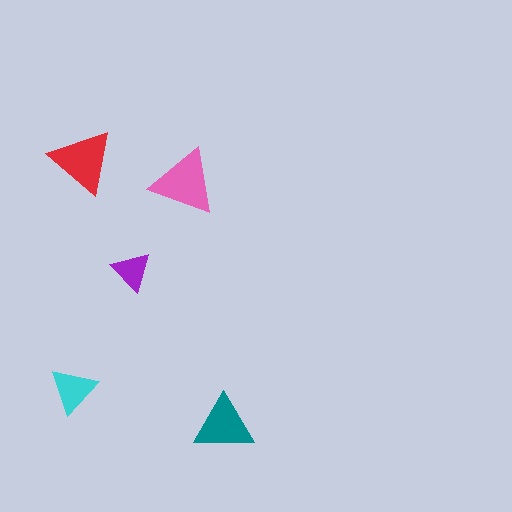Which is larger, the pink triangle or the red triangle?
The pink one.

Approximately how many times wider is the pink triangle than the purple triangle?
About 1.5 times wider.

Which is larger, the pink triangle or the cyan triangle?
The pink one.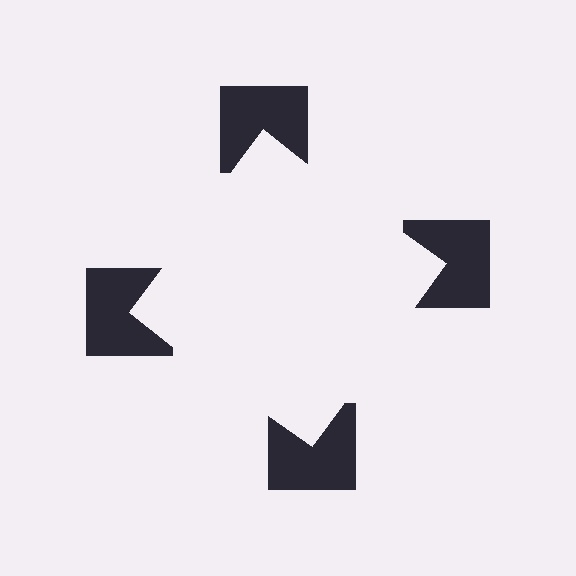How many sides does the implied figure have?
4 sides.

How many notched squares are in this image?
There are 4 — one at each vertex of the illusory square.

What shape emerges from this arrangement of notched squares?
An illusory square — its edges are inferred from the aligned wedge cuts in the notched squares, not physically drawn.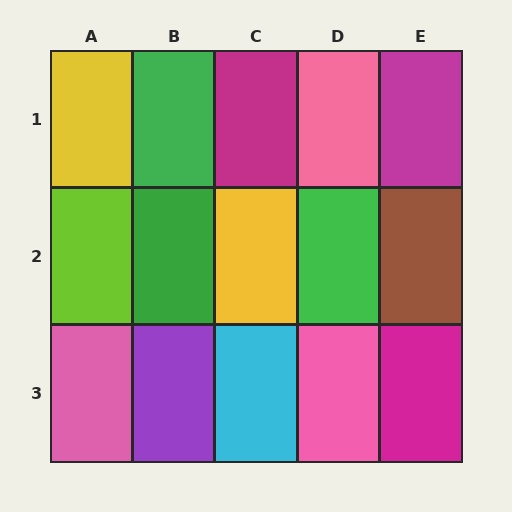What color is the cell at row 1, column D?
Pink.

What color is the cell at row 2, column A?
Lime.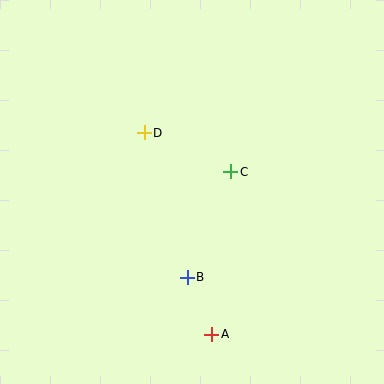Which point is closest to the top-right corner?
Point C is closest to the top-right corner.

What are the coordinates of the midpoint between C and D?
The midpoint between C and D is at (188, 152).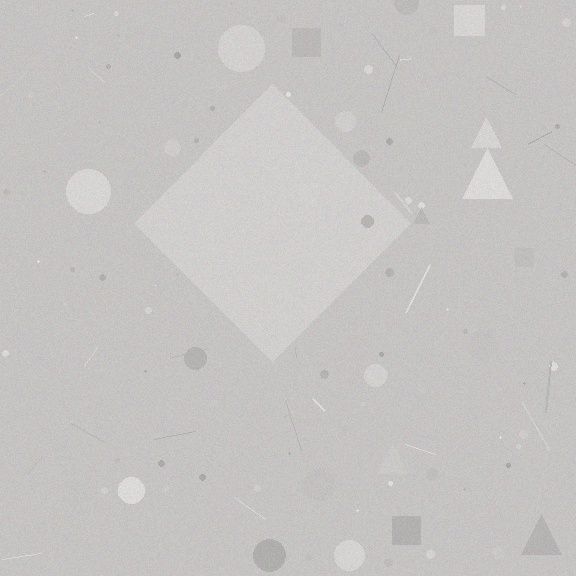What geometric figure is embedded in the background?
A diamond is embedded in the background.